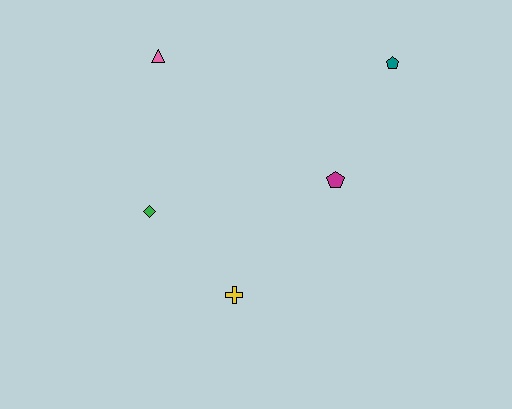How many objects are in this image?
There are 5 objects.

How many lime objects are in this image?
There are no lime objects.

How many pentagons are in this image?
There are 2 pentagons.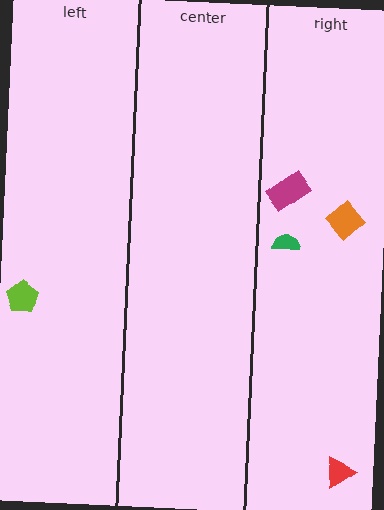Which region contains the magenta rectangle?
The right region.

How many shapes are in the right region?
4.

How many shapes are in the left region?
1.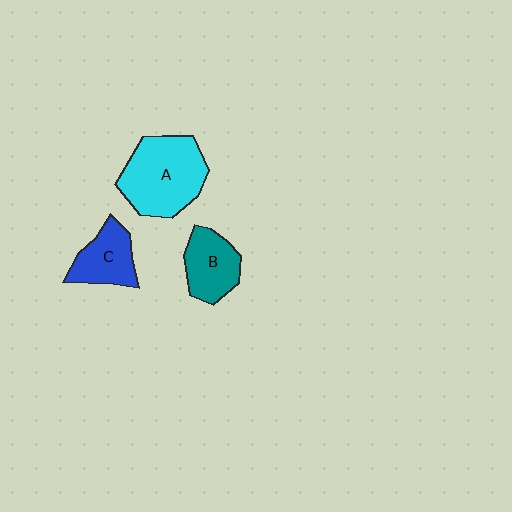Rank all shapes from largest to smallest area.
From largest to smallest: A (cyan), B (teal), C (blue).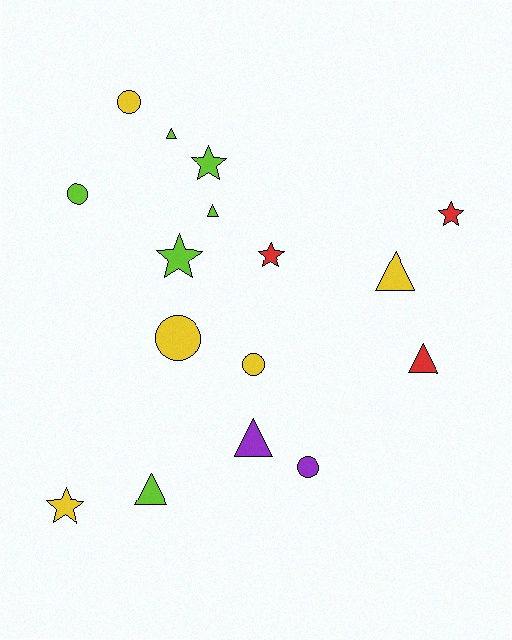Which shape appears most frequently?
Triangle, with 6 objects.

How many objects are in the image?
There are 16 objects.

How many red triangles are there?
There is 1 red triangle.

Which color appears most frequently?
Lime, with 6 objects.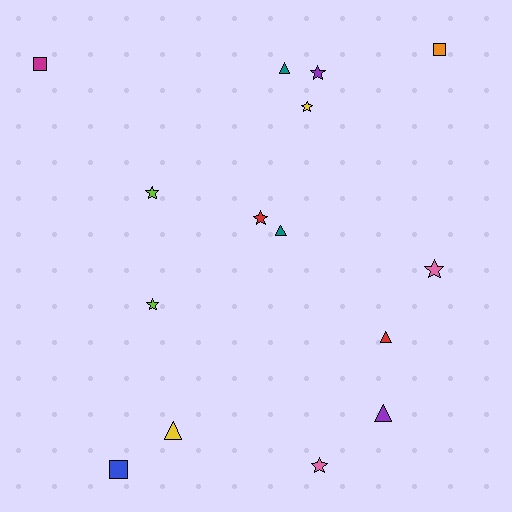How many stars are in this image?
There are 7 stars.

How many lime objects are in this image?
There are 2 lime objects.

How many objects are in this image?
There are 15 objects.